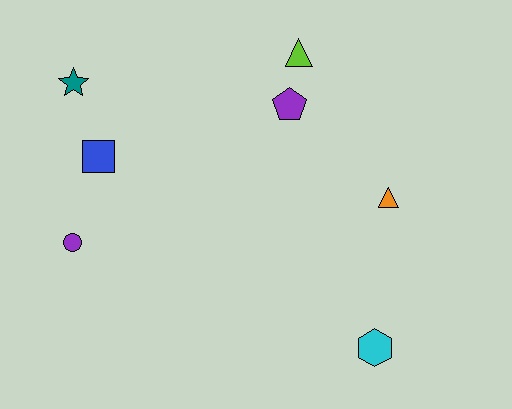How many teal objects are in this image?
There is 1 teal object.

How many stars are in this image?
There is 1 star.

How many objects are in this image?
There are 7 objects.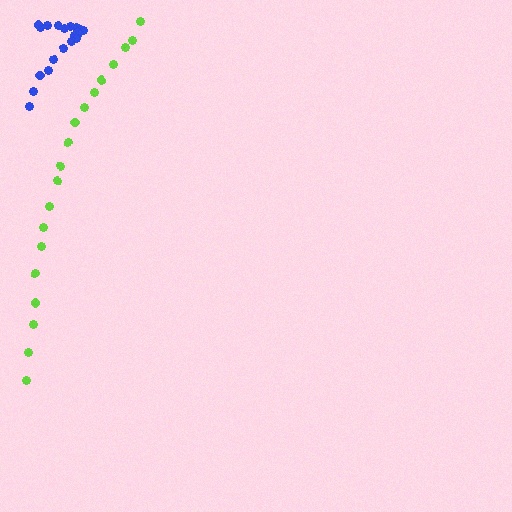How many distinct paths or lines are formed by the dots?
There are 2 distinct paths.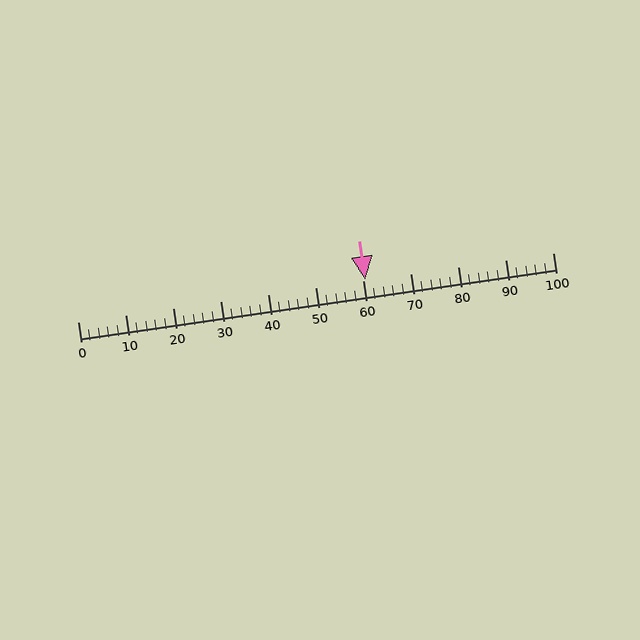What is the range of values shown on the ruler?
The ruler shows values from 0 to 100.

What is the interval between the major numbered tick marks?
The major tick marks are spaced 10 units apart.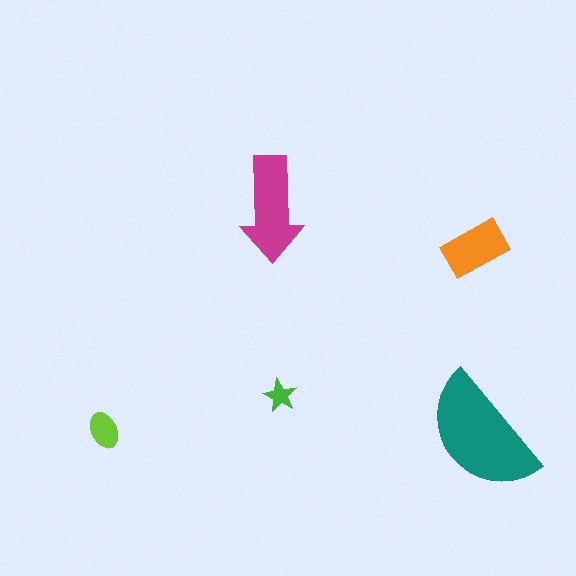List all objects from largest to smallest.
The teal semicircle, the magenta arrow, the orange rectangle, the lime ellipse, the green star.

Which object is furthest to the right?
The teal semicircle is rightmost.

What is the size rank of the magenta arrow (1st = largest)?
2nd.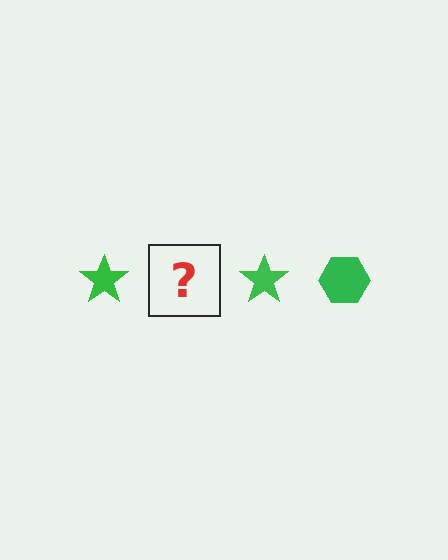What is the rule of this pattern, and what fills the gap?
The rule is that the pattern cycles through star, hexagon shapes in green. The gap should be filled with a green hexagon.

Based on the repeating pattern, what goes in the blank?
The blank should be a green hexagon.